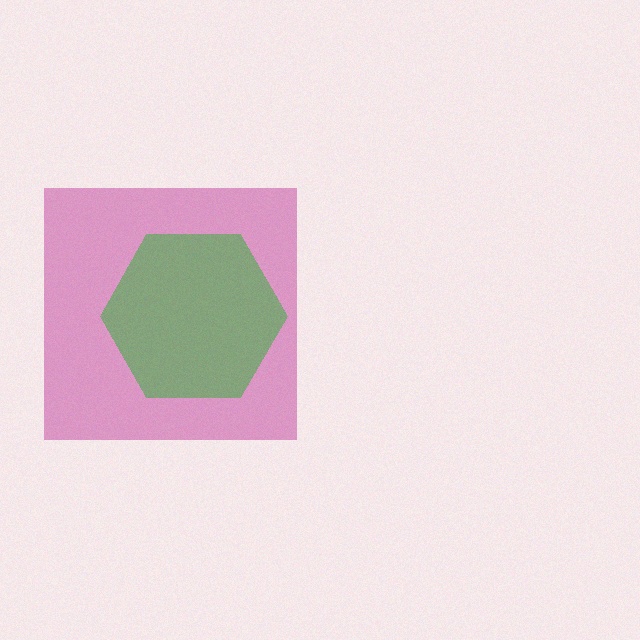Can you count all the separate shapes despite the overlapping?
Yes, there are 2 separate shapes.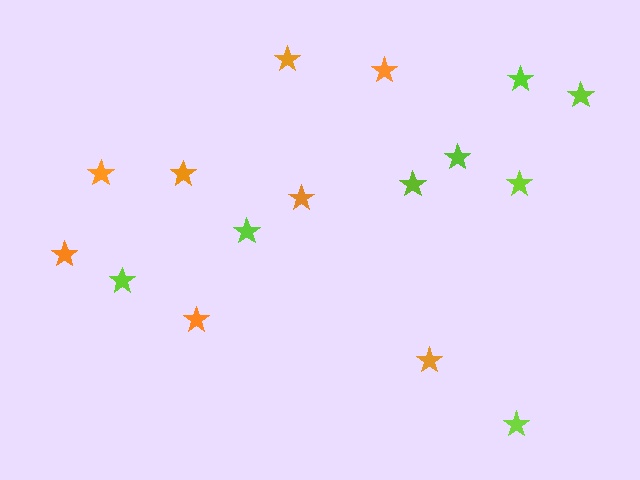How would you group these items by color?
There are 2 groups: one group of lime stars (8) and one group of orange stars (8).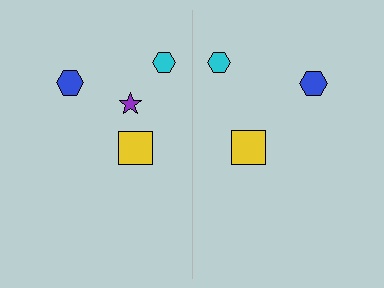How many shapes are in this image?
There are 7 shapes in this image.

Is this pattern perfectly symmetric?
No, the pattern is not perfectly symmetric. A purple star is missing from the right side.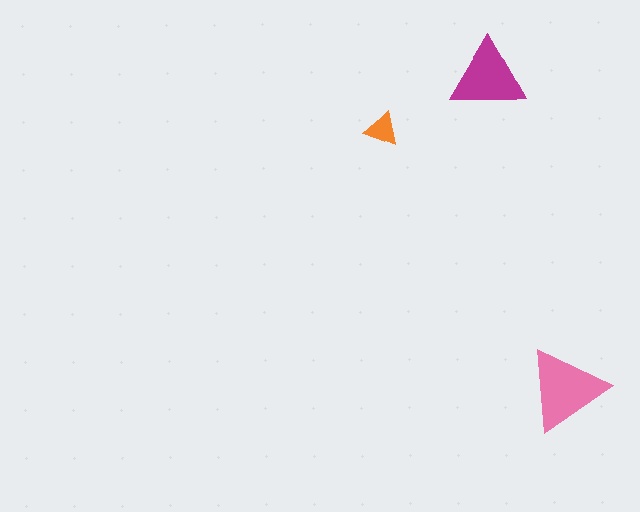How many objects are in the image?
There are 3 objects in the image.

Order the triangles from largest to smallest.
the pink one, the magenta one, the orange one.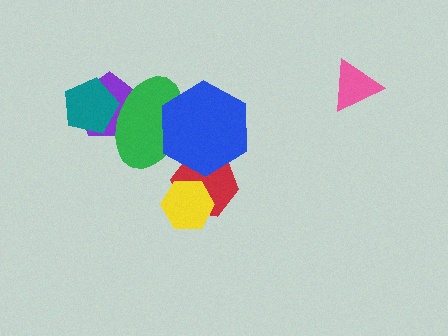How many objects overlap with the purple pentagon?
2 objects overlap with the purple pentagon.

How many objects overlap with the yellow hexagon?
1 object overlaps with the yellow hexagon.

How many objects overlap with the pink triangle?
0 objects overlap with the pink triangle.